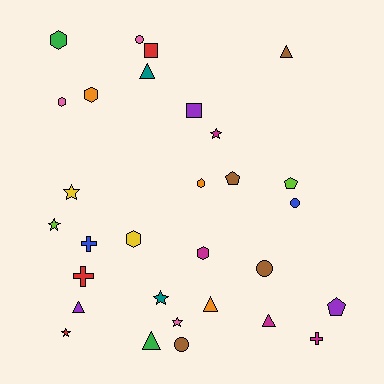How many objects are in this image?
There are 30 objects.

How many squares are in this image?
There are 2 squares.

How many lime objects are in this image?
There are 2 lime objects.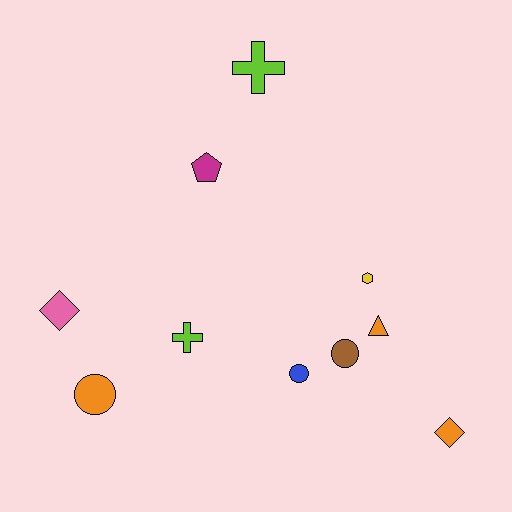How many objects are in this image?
There are 10 objects.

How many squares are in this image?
There are no squares.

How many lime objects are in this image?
There are 2 lime objects.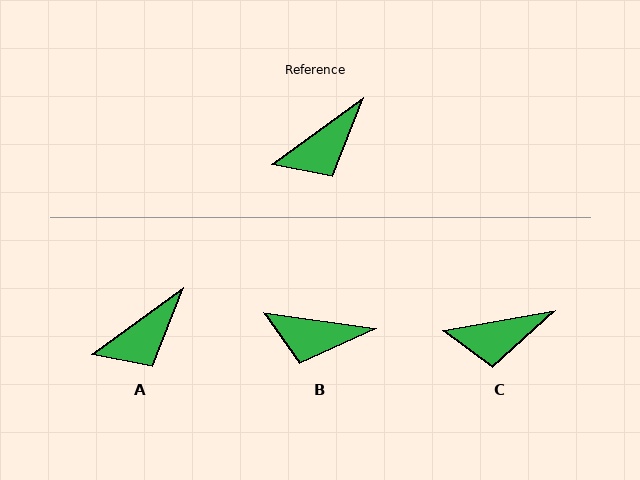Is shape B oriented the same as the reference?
No, it is off by about 44 degrees.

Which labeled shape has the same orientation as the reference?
A.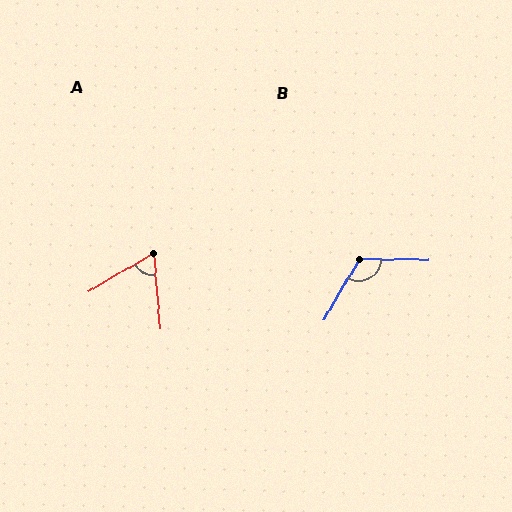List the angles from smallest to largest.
A (65°), B (120°).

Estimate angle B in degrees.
Approximately 120 degrees.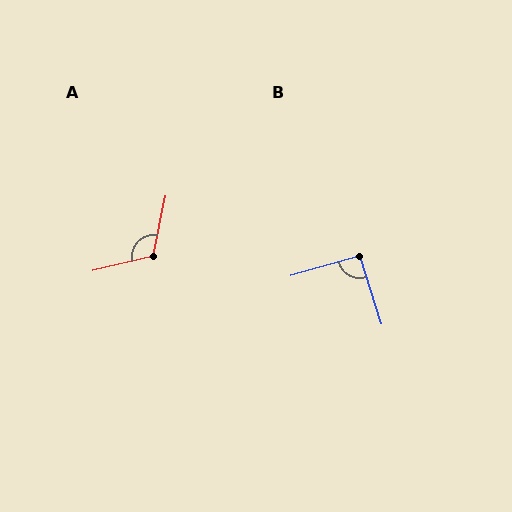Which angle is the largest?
A, at approximately 115 degrees.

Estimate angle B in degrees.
Approximately 91 degrees.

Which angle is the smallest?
B, at approximately 91 degrees.